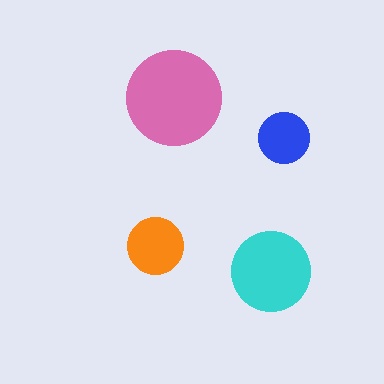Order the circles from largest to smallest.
the pink one, the cyan one, the orange one, the blue one.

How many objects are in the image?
There are 4 objects in the image.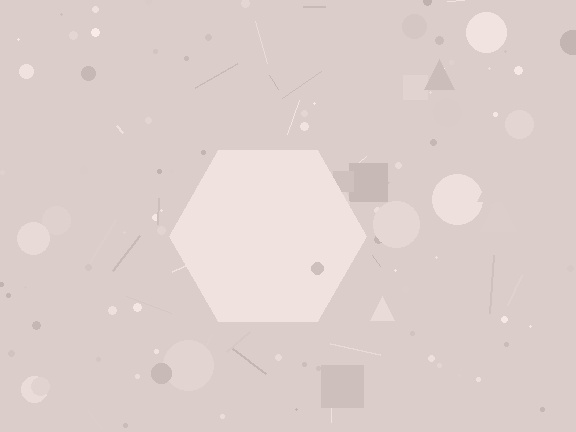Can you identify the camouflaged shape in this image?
The camouflaged shape is a hexagon.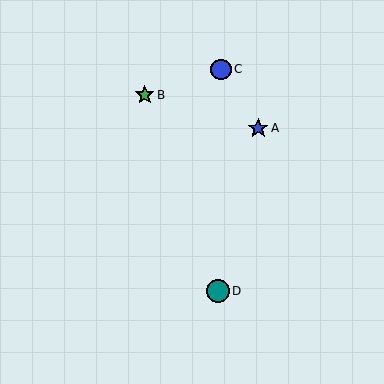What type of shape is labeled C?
Shape C is a blue circle.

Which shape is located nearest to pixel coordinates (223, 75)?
The blue circle (labeled C) at (221, 69) is nearest to that location.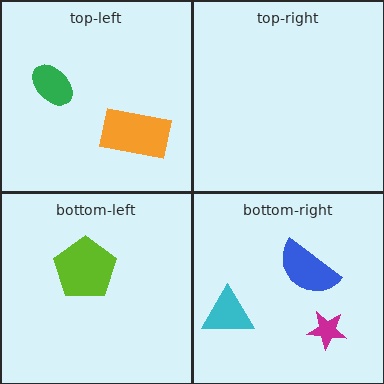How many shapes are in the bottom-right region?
3.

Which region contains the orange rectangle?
The top-left region.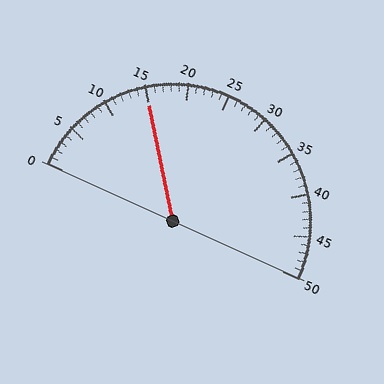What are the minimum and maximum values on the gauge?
The gauge ranges from 0 to 50.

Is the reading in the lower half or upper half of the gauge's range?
The reading is in the lower half of the range (0 to 50).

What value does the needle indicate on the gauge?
The needle indicates approximately 15.